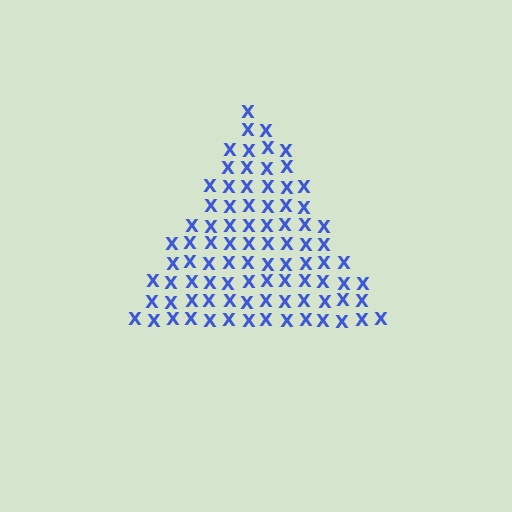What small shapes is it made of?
It is made of small letter X's.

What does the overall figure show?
The overall figure shows a triangle.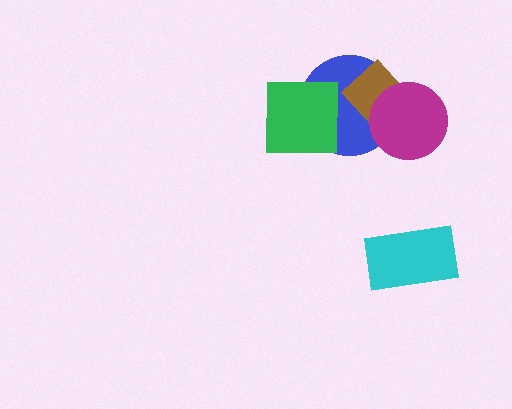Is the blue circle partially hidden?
Yes, it is partially covered by another shape.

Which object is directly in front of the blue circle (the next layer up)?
The brown rectangle is directly in front of the blue circle.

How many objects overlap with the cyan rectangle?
0 objects overlap with the cyan rectangle.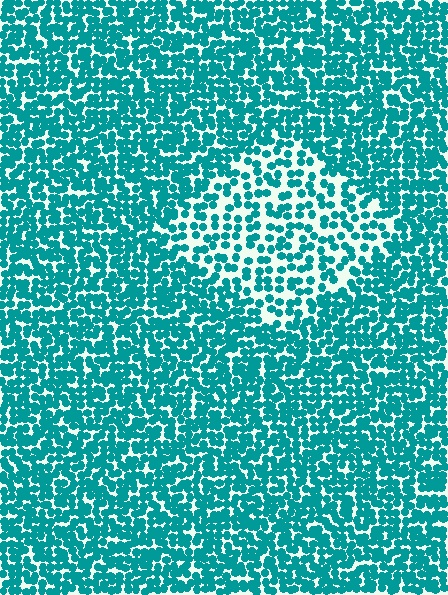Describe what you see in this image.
The image contains small teal elements arranged at two different densities. A diamond-shaped region is visible where the elements are less densely packed than the surrounding area.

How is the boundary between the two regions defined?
The boundary is defined by a change in element density (approximately 1.9x ratio). All elements are the same color, size, and shape.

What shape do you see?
I see a diamond.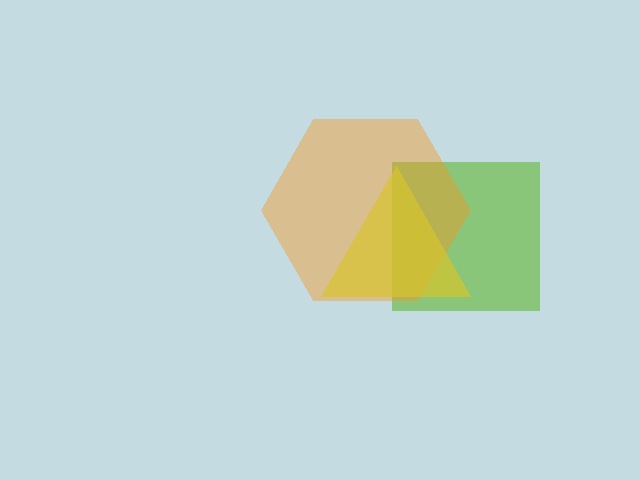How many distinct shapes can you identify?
There are 3 distinct shapes: a lime square, an orange hexagon, a yellow triangle.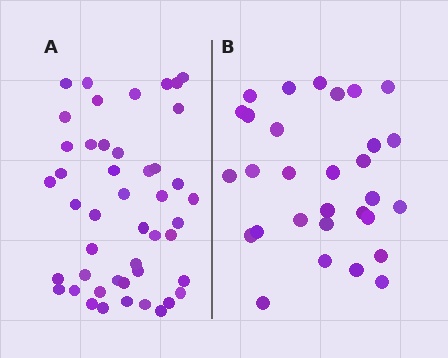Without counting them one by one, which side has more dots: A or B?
Region A (the left region) has more dots.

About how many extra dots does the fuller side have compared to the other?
Region A has approximately 15 more dots than region B.